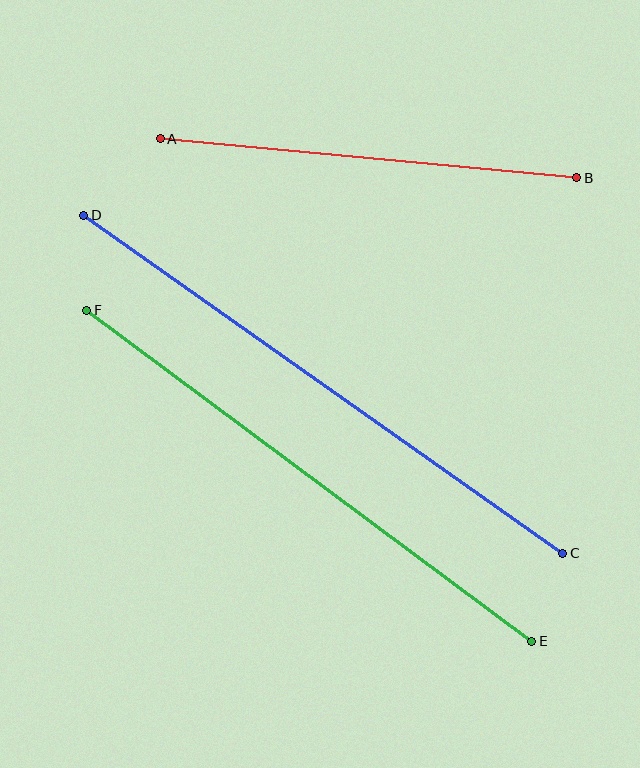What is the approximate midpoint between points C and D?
The midpoint is at approximately (323, 384) pixels.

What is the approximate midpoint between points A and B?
The midpoint is at approximately (368, 158) pixels.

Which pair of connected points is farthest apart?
Points C and D are farthest apart.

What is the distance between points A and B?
The distance is approximately 419 pixels.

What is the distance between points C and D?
The distance is approximately 586 pixels.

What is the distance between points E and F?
The distance is approximately 554 pixels.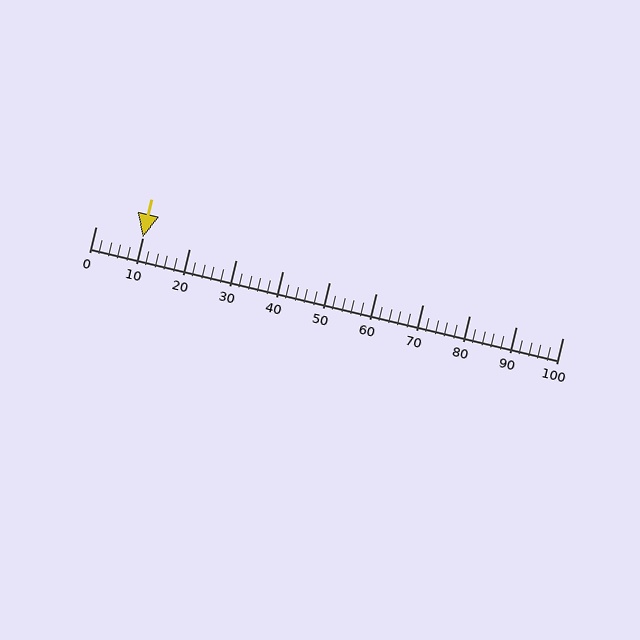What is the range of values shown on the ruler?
The ruler shows values from 0 to 100.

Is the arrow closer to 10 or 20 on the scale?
The arrow is closer to 10.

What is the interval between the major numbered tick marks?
The major tick marks are spaced 10 units apart.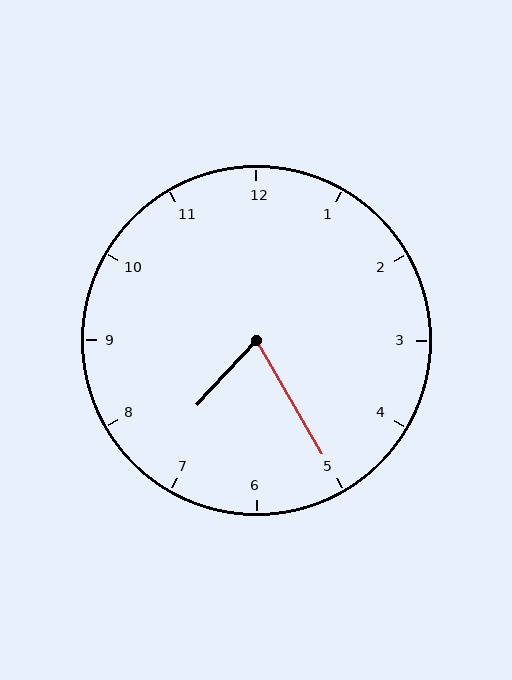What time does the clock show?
7:25.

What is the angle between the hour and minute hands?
Approximately 72 degrees.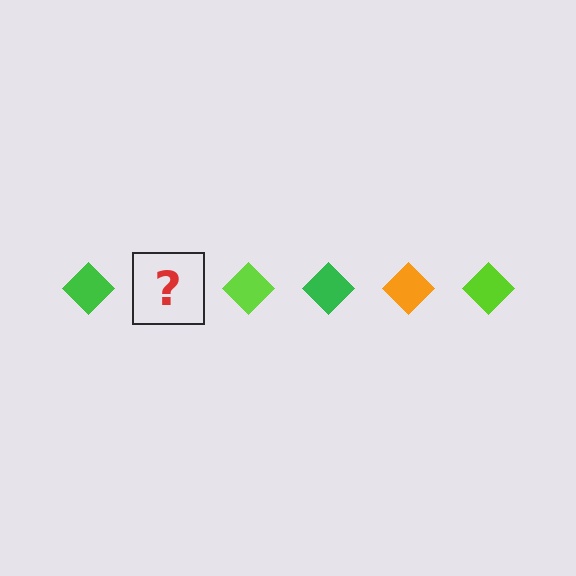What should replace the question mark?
The question mark should be replaced with an orange diamond.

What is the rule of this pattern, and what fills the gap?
The rule is that the pattern cycles through green, orange, lime diamonds. The gap should be filled with an orange diamond.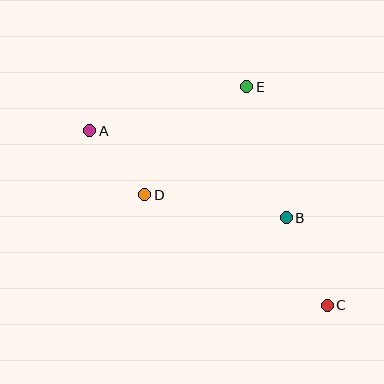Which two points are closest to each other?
Points A and D are closest to each other.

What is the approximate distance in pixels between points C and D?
The distance between C and D is approximately 213 pixels.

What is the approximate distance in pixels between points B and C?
The distance between B and C is approximately 96 pixels.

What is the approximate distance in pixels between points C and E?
The distance between C and E is approximately 233 pixels.